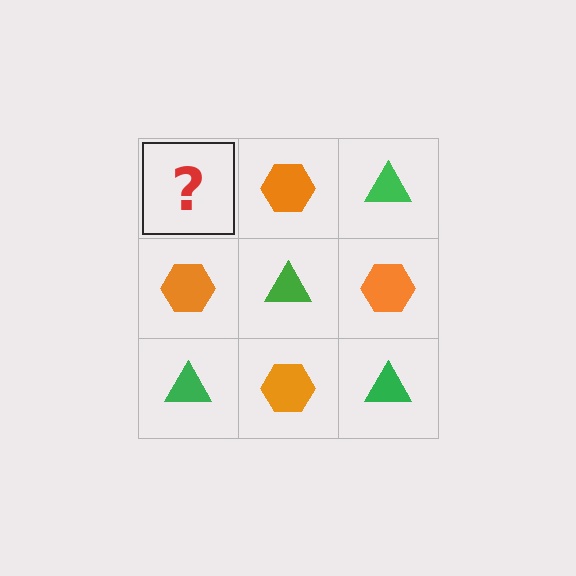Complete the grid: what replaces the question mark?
The question mark should be replaced with a green triangle.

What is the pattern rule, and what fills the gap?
The rule is that it alternates green triangle and orange hexagon in a checkerboard pattern. The gap should be filled with a green triangle.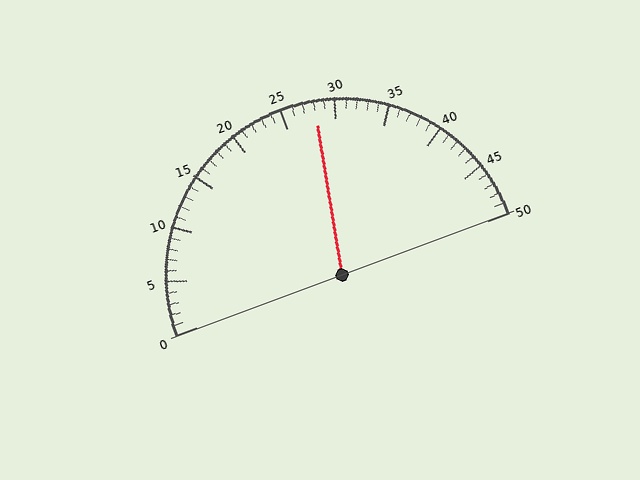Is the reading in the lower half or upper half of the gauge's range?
The reading is in the upper half of the range (0 to 50).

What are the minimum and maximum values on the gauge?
The gauge ranges from 0 to 50.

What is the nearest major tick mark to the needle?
The nearest major tick mark is 30.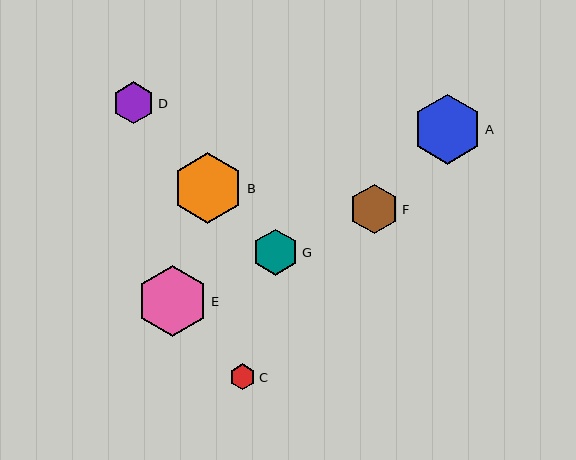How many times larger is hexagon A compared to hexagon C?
Hexagon A is approximately 2.7 times the size of hexagon C.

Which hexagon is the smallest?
Hexagon C is the smallest with a size of approximately 26 pixels.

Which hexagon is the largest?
Hexagon B is the largest with a size of approximately 71 pixels.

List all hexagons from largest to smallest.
From largest to smallest: B, E, A, F, G, D, C.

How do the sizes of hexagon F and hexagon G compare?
Hexagon F and hexagon G are approximately the same size.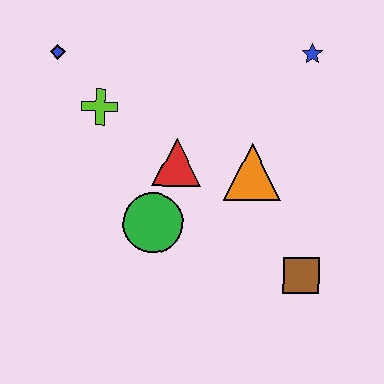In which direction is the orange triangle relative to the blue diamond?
The orange triangle is to the right of the blue diamond.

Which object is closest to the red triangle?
The green circle is closest to the red triangle.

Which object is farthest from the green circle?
The blue star is farthest from the green circle.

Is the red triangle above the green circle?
Yes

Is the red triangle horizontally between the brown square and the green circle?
Yes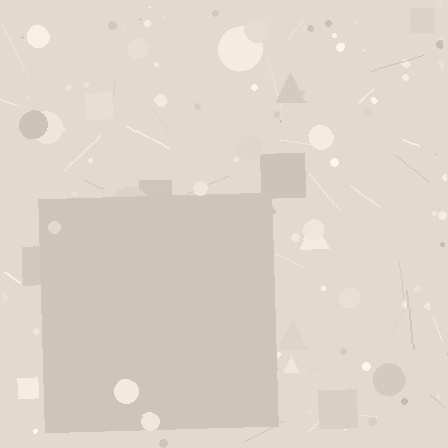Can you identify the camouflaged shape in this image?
The camouflaged shape is a square.